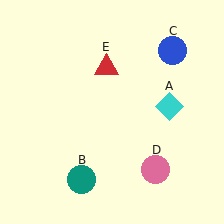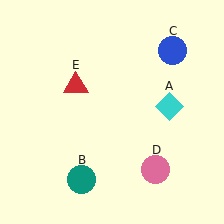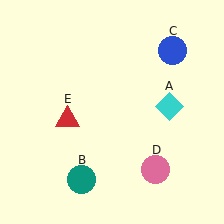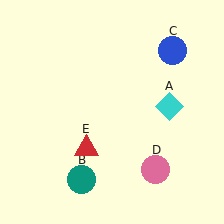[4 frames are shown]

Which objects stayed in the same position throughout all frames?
Cyan diamond (object A) and teal circle (object B) and blue circle (object C) and pink circle (object D) remained stationary.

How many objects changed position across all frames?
1 object changed position: red triangle (object E).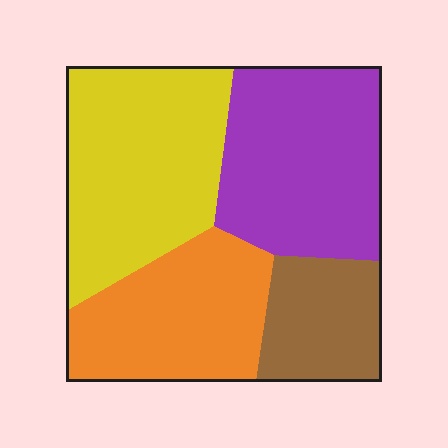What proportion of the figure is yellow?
Yellow takes up about one third (1/3) of the figure.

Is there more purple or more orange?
Purple.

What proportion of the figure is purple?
Purple covers about 30% of the figure.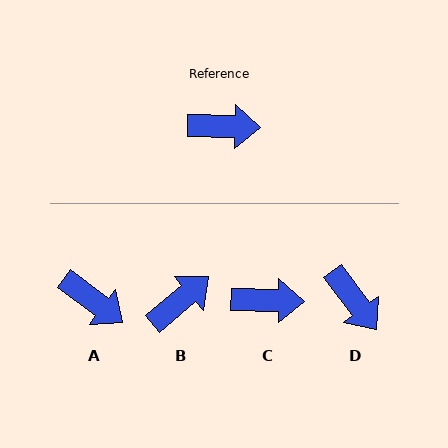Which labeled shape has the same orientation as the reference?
C.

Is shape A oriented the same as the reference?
No, it is off by about 36 degrees.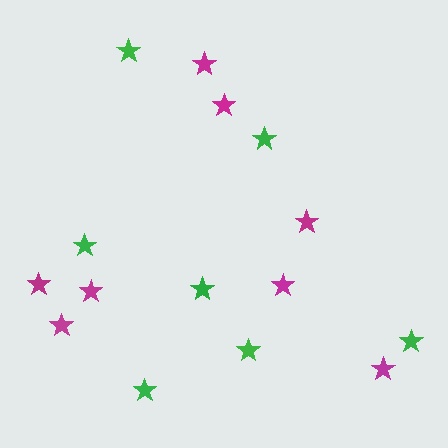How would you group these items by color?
There are 2 groups: one group of magenta stars (8) and one group of green stars (7).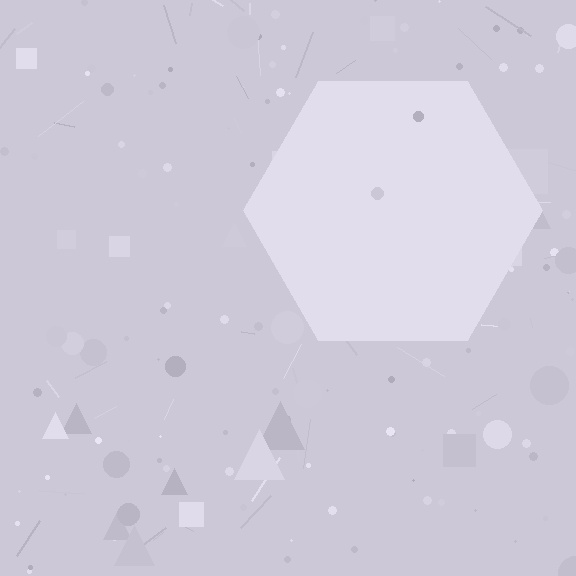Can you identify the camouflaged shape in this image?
The camouflaged shape is a hexagon.